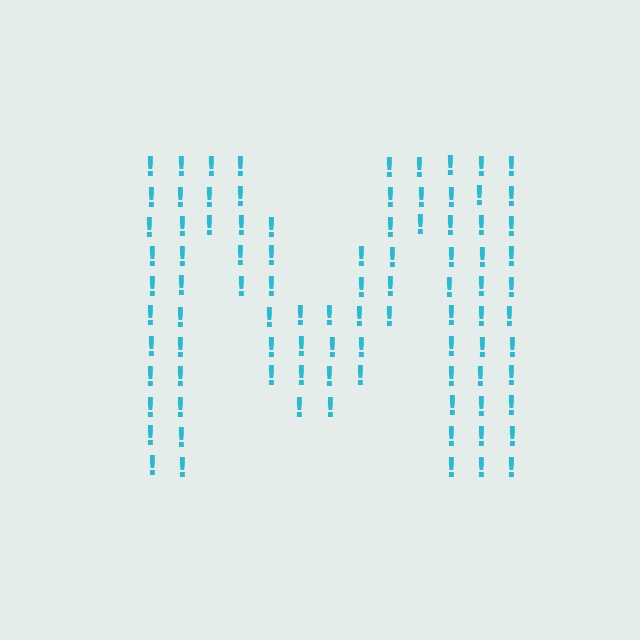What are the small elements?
The small elements are exclamation marks.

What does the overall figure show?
The overall figure shows the letter M.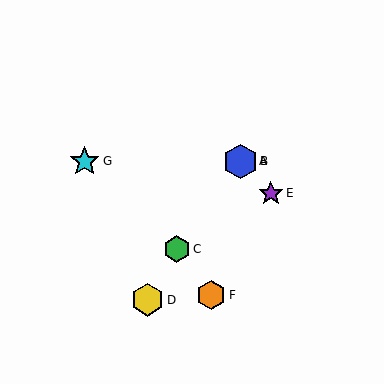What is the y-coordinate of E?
Object E is at y≈193.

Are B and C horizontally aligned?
No, B is at y≈161 and C is at y≈249.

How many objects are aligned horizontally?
3 objects (A, B, G) are aligned horizontally.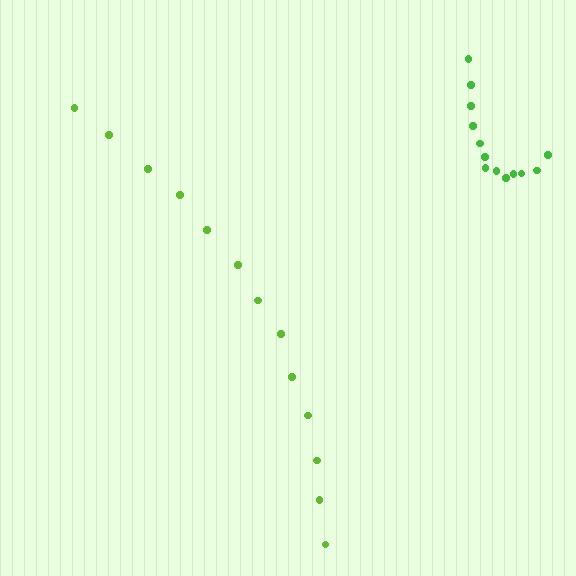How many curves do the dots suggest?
There are 2 distinct paths.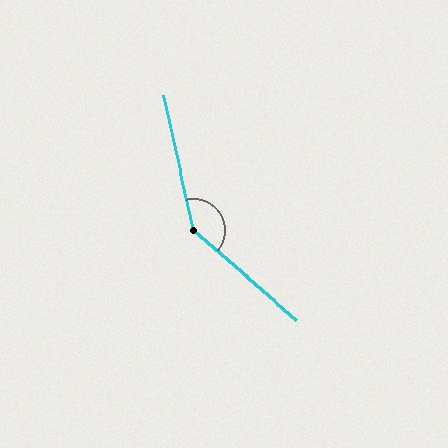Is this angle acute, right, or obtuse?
It is obtuse.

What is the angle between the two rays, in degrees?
Approximately 144 degrees.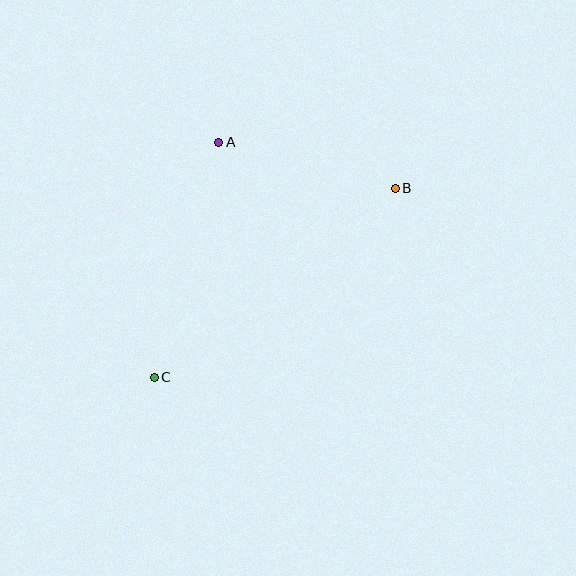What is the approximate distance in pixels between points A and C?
The distance between A and C is approximately 244 pixels.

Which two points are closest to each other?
Points A and B are closest to each other.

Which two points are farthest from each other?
Points B and C are farthest from each other.